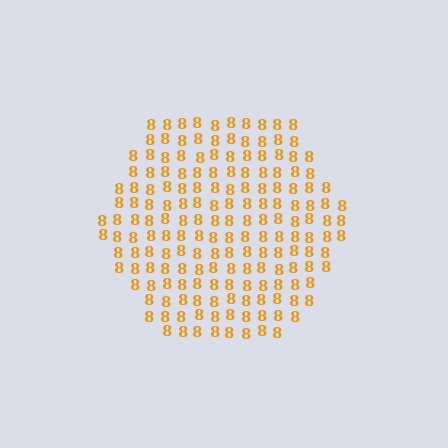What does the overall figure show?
The overall figure shows a hexagon.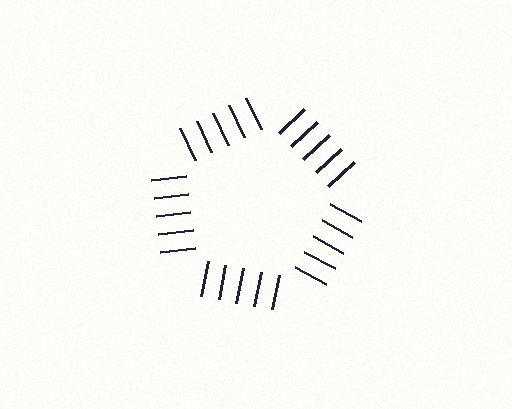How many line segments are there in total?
25 — 5 along each of the 5 edges.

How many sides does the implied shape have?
5 sides — the line-ends trace a pentagon.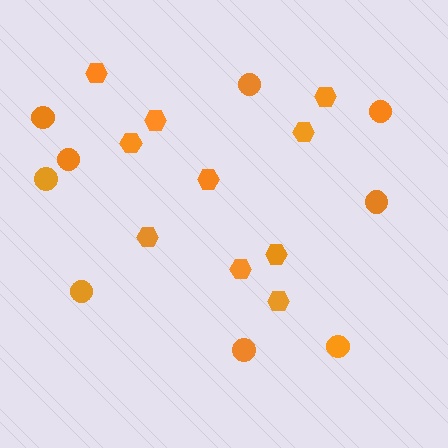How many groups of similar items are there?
There are 2 groups: one group of circles (9) and one group of hexagons (10).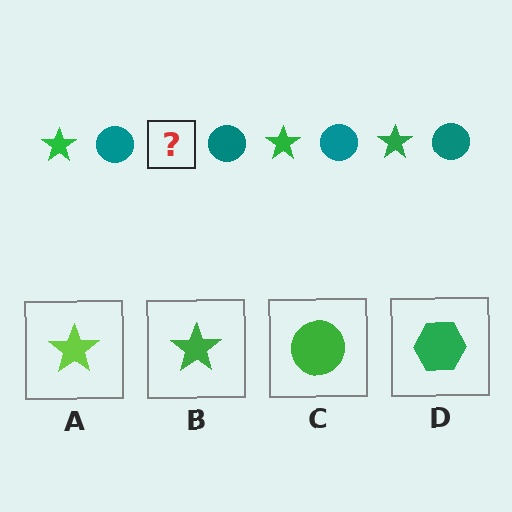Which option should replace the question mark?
Option B.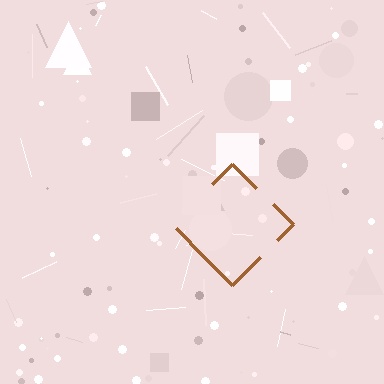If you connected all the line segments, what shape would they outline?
They would outline a diamond.